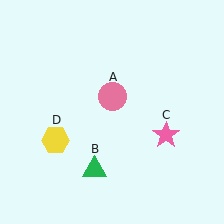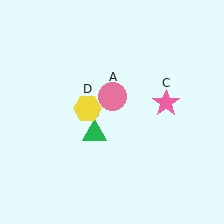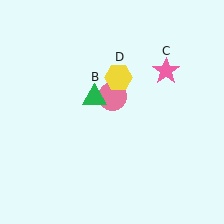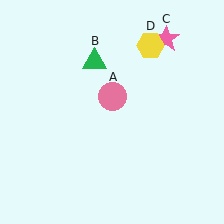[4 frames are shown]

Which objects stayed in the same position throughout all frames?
Pink circle (object A) remained stationary.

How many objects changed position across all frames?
3 objects changed position: green triangle (object B), pink star (object C), yellow hexagon (object D).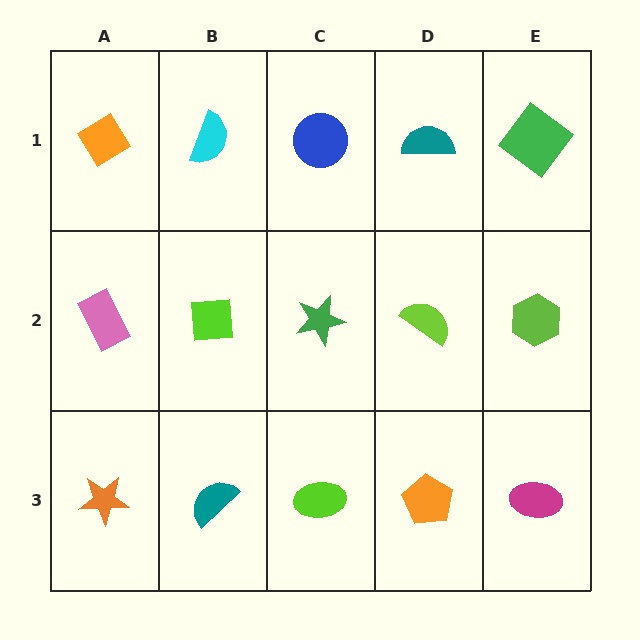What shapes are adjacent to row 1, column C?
A green star (row 2, column C), a cyan semicircle (row 1, column B), a teal semicircle (row 1, column D).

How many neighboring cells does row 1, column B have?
3.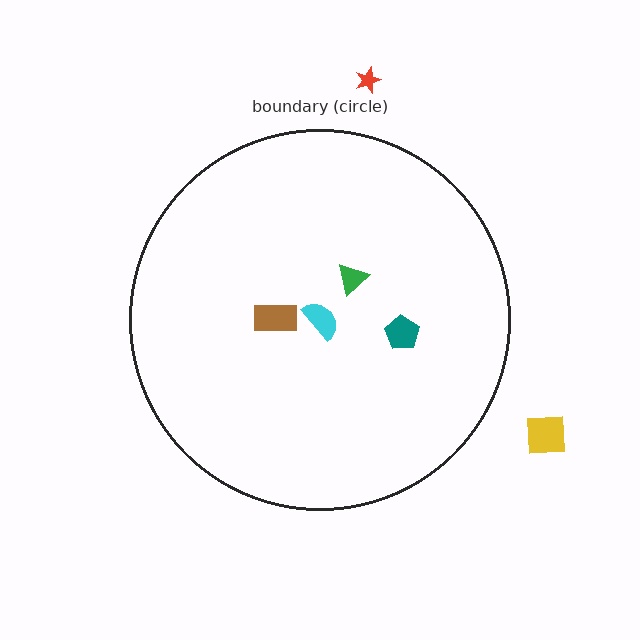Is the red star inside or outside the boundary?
Outside.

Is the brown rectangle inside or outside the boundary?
Inside.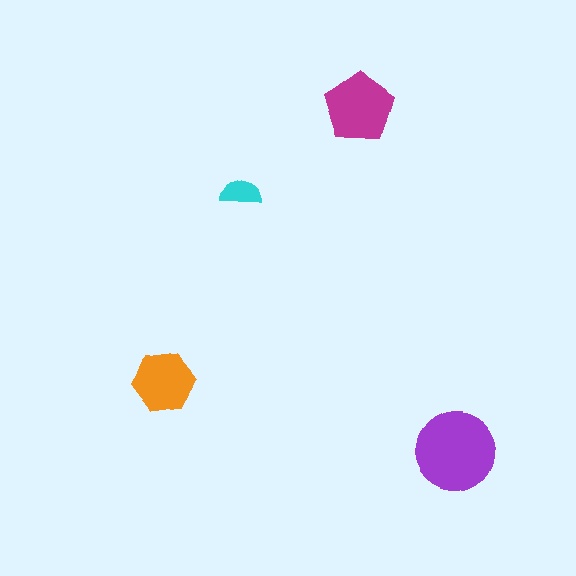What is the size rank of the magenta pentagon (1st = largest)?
2nd.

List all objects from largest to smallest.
The purple circle, the magenta pentagon, the orange hexagon, the cyan semicircle.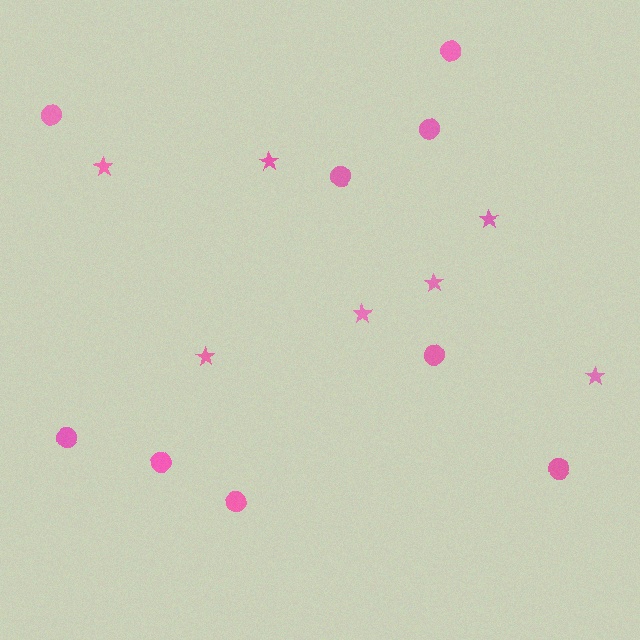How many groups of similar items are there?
There are 2 groups: one group of stars (7) and one group of circles (9).